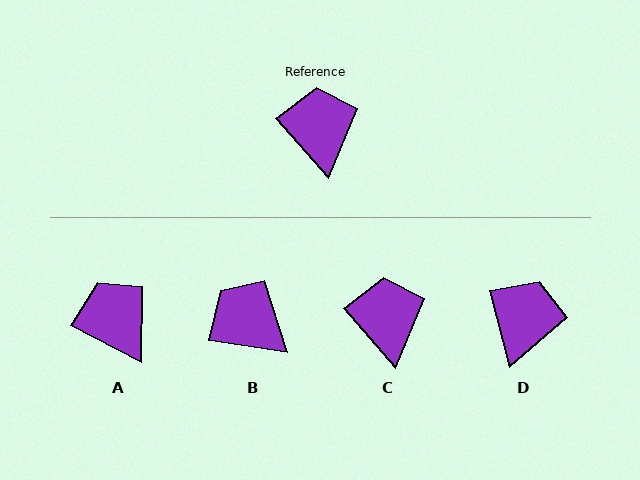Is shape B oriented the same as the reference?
No, it is off by about 40 degrees.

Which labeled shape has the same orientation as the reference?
C.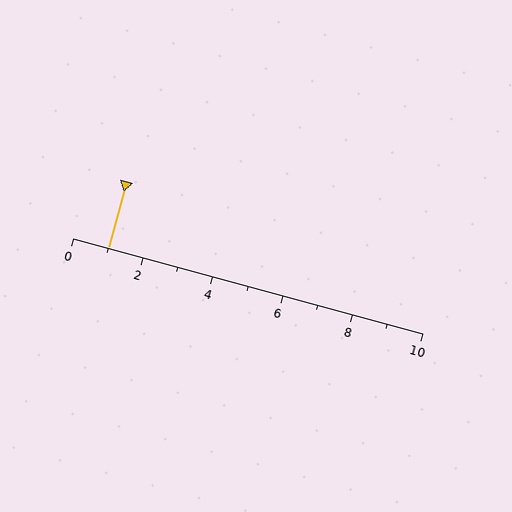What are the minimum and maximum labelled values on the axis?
The axis runs from 0 to 10.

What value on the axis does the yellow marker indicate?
The marker indicates approximately 1.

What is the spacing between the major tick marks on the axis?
The major ticks are spaced 2 apart.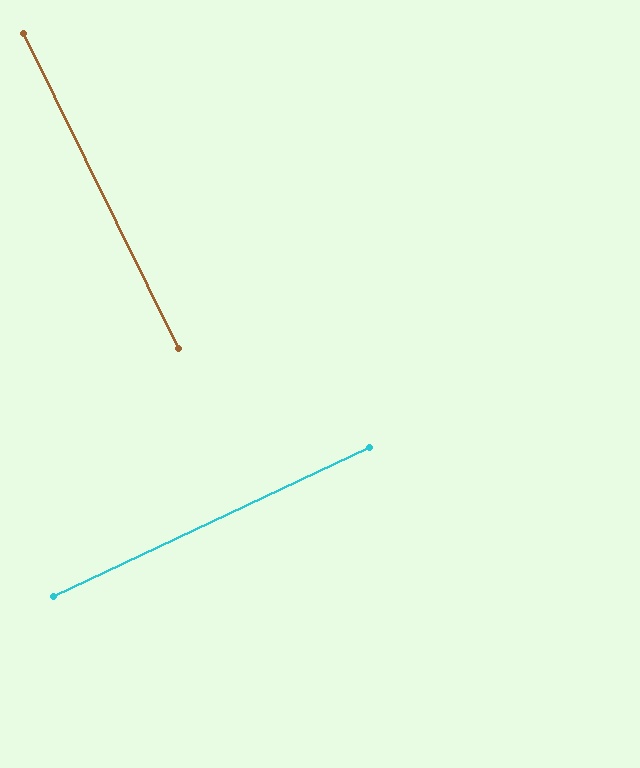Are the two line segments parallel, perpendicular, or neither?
Perpendicular — they meet at approximately 89°.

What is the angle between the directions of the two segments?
Approximately 89 degrees.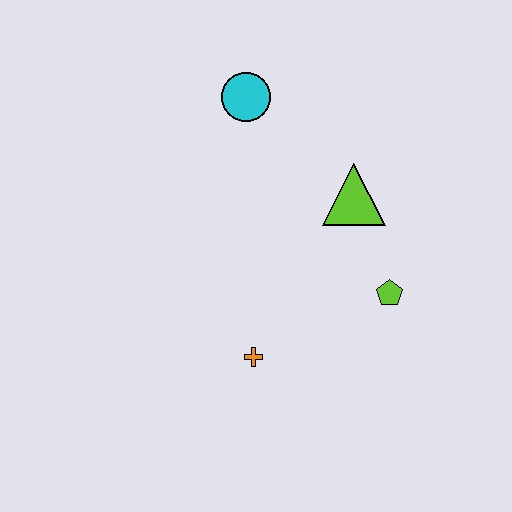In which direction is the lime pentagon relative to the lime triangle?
The lime pentagon is below the lime triangle.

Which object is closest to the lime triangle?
The lime pentagon is closest to the lime triangle.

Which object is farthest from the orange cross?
The cyan circle is farthest from the orange cross.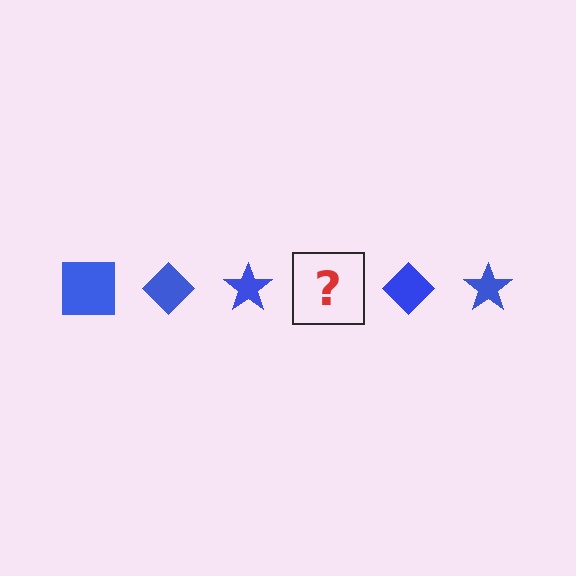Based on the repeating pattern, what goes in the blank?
The blank should be a blue square.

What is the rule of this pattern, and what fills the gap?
The rule is that the pattern cycles through square, diamond, star shapes in blue. The gap should be filled with a blue square.